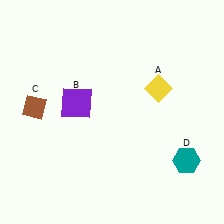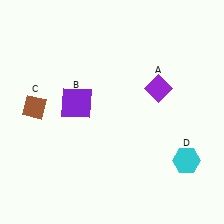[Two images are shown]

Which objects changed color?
A changed from yellow to purple. D changed from teal to cyan.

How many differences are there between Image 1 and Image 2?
There are 2 differences between the two images.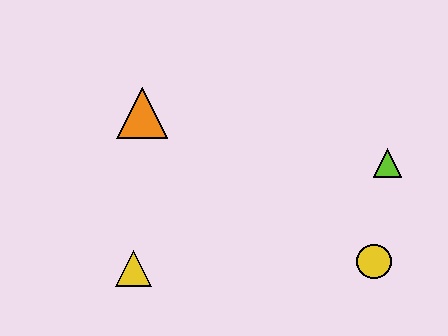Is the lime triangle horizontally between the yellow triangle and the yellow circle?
No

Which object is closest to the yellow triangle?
The orange triangle is closest to the yellow triangle.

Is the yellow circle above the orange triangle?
No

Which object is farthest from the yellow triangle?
The lime triangle is farthest from the yellow triangle.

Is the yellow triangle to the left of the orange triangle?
Yes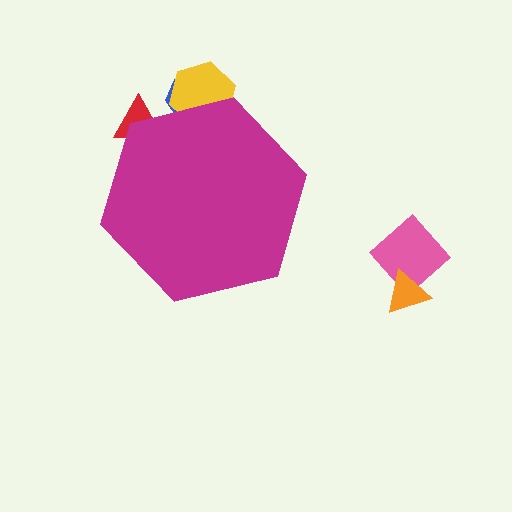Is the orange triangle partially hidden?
No, the orange triangle is fully visible.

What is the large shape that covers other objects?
A magenta hexagon.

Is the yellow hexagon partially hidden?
Yes, the yellow hexagon is partially hidden behind the magenta hexagon.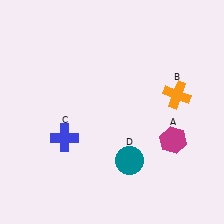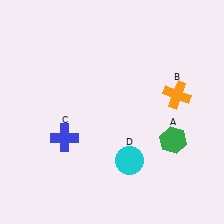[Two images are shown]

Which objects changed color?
A changed from magenta to green. D changed from teal to cyan.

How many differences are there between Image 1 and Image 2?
There are 2 differences between the two images.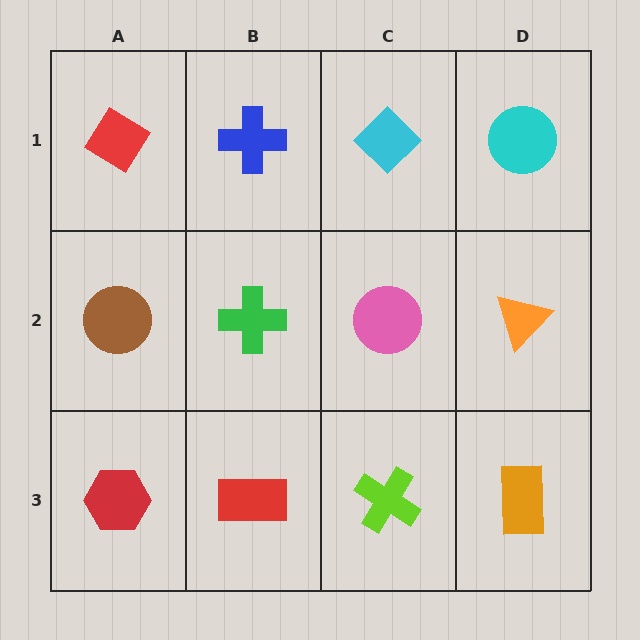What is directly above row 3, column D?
An orange triangle.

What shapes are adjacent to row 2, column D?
A cyan circle (row 1, column D), an orange rectangle (row 3, column D), a pink circle (row 2, column C).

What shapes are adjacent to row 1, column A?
A brown circle (row 2, column A), a blue cross (row 1, column B).